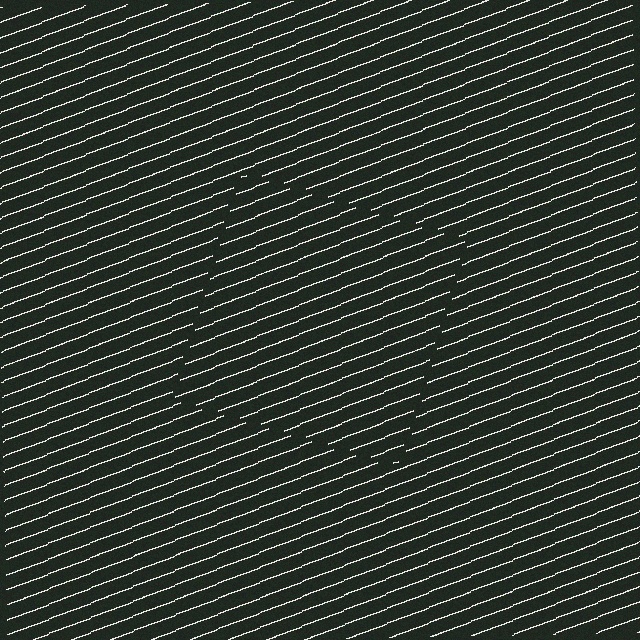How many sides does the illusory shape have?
4 sides — the line-ends trace a square.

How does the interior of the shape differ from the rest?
The interior of the shape contains the same grating, shifted by half a period — the contour is defined by the phase discontinuity where line-ends from the inner and outer gratings abut.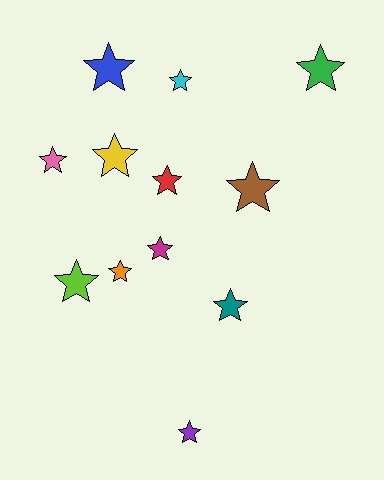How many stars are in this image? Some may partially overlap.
There are 12 stars.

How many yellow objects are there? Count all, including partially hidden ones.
There is 1 yellow object.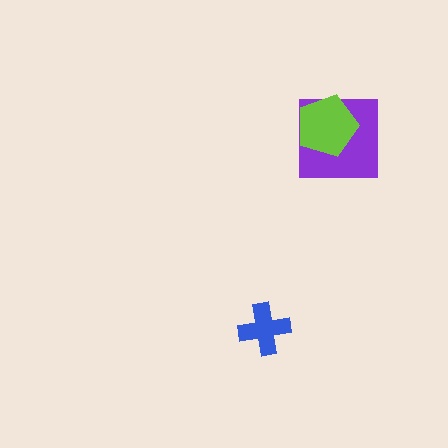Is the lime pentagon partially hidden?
No, no other shape covers it.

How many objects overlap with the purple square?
1 object overlaps with the purple square.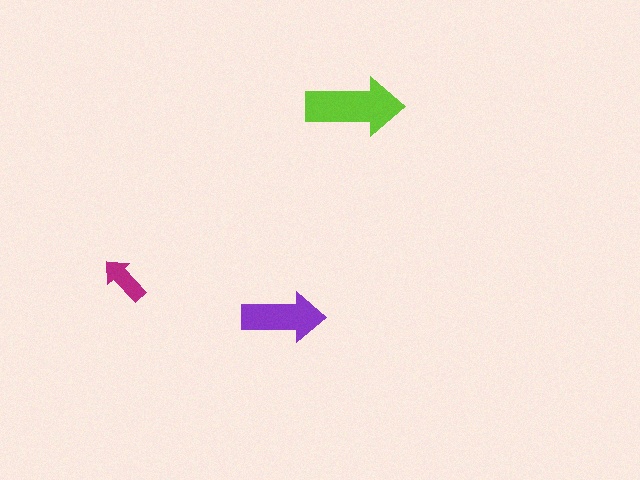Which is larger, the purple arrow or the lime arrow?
The lime one.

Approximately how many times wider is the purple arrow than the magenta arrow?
About 1.5 times wider.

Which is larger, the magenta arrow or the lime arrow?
The lime one.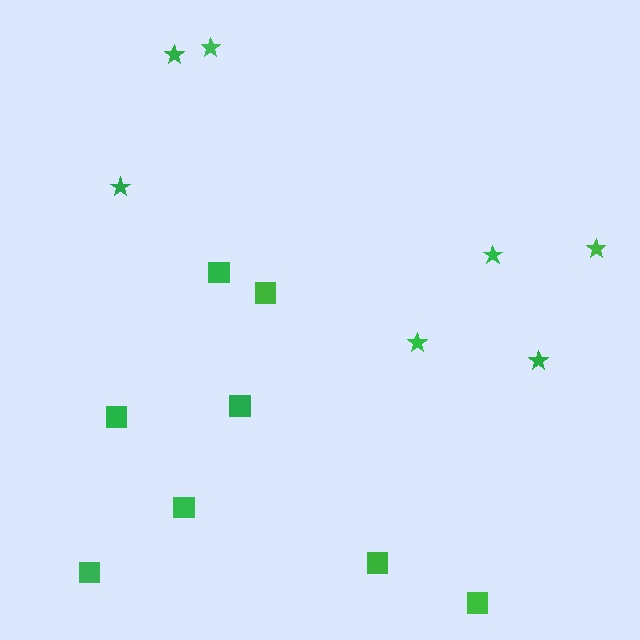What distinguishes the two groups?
There are 2 groups: one group of stars (7) and one group of squares (8).